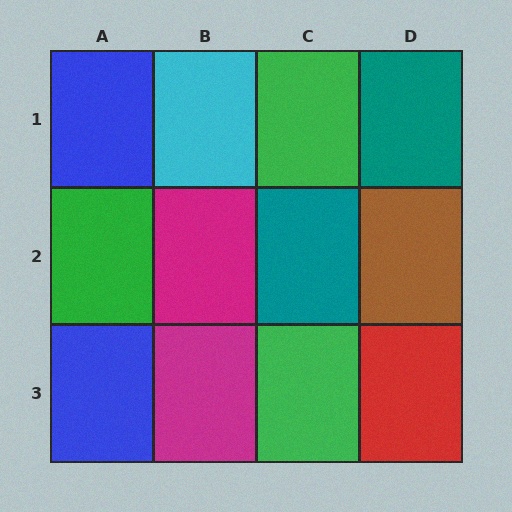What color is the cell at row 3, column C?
Green.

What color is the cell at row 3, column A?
Blue.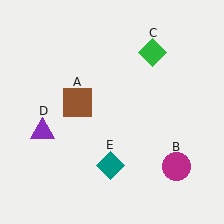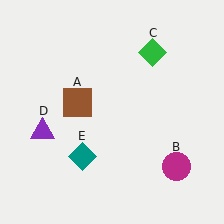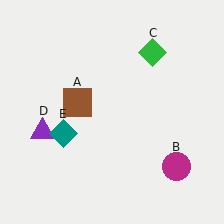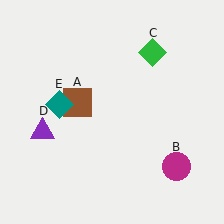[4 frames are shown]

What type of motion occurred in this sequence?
The teal diamond (object E) rotated clockwise around the center of the scene.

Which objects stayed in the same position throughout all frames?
Brown square (object A) and magenta circle (object B) and green diamond (object C) and purple triangle (object D) remained stationary.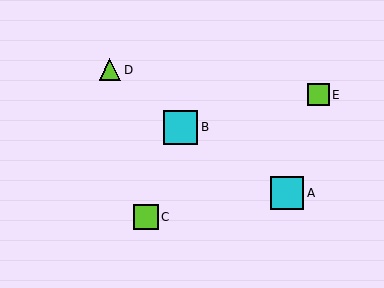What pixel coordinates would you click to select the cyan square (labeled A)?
Click at (287, 193) to select the cyan square A.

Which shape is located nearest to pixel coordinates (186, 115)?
The cyan square (labeled B) at (181, 127) is nearest to that location.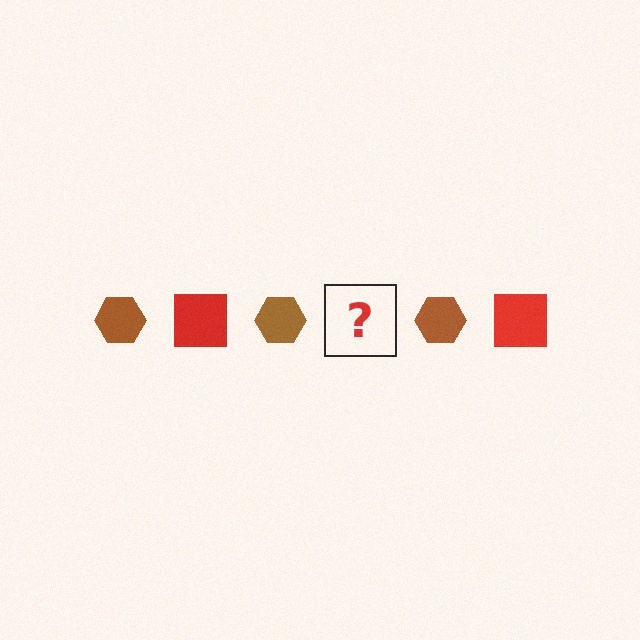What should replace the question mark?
The question mark should be replaced with a red square.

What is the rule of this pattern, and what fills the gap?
The rule is that the pattern alternates between brown hexagon and red square. The gap should be filled with a red square.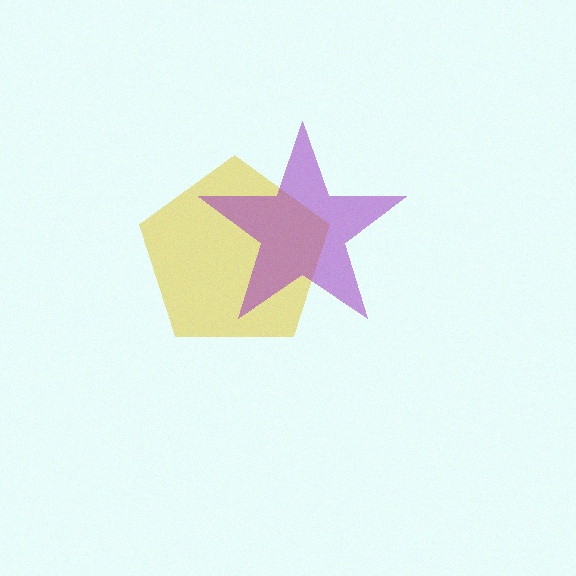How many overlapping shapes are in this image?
There are 2 overlapping shapes in the image.